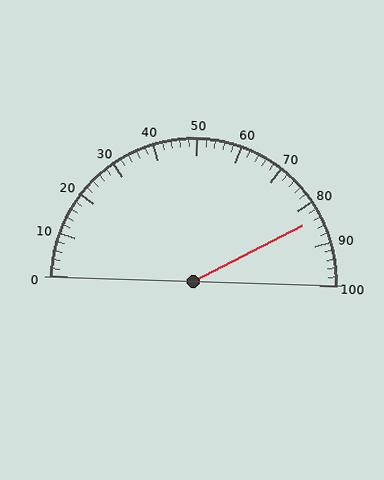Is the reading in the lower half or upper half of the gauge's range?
The reading is in the upper half of the range (0 to 100).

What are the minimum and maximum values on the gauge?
The gauge ranges from 0 to 100.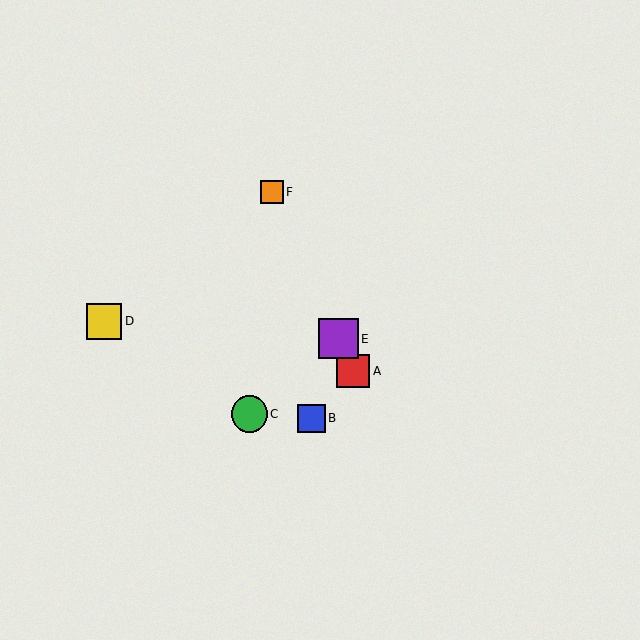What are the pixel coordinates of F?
Object F is at (272, 192).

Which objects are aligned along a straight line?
Objects A, E, F are aligned along a straight line.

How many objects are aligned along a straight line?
3 objects (A, E, F) are aligned along a straight line.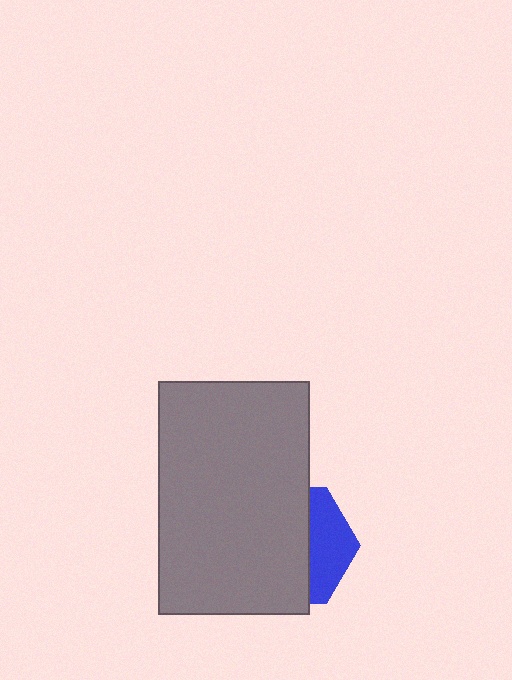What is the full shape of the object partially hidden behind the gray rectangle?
The partially hidden object is a blue hexagon.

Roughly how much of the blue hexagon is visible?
A small part of it is visible (roughly 34%).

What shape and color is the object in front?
The object in front is a gray rectangle.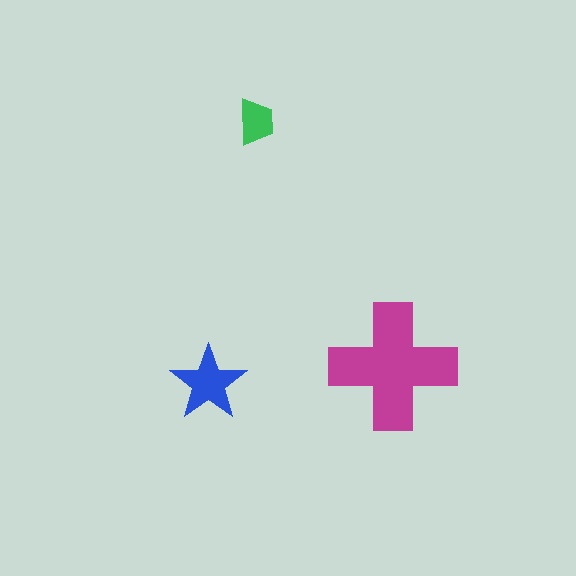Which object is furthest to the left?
The blue star is leftmost.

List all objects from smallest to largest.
The green trapezoid, the blue star, the magenta cross.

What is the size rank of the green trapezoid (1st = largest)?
3rd.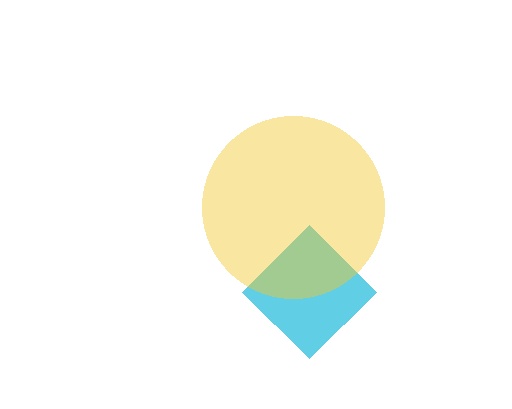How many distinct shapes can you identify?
There are 2 distinct shapes: a cyan diamond, a yellow circle.